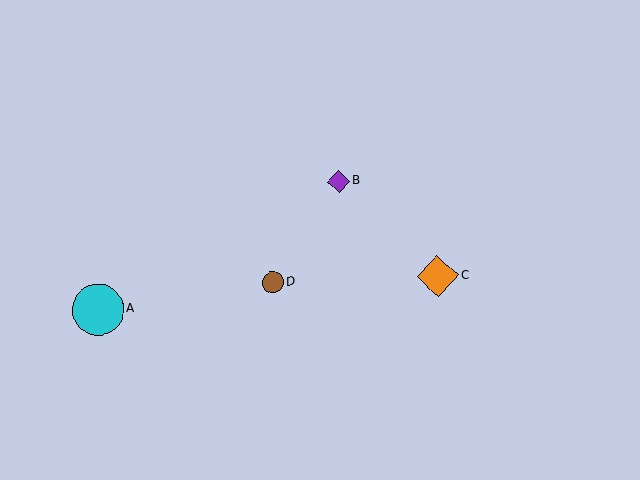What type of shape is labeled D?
Shape D is a brown circle.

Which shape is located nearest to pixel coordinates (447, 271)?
The orange diamond (labeled C) at (438, 276) is nearest to that location.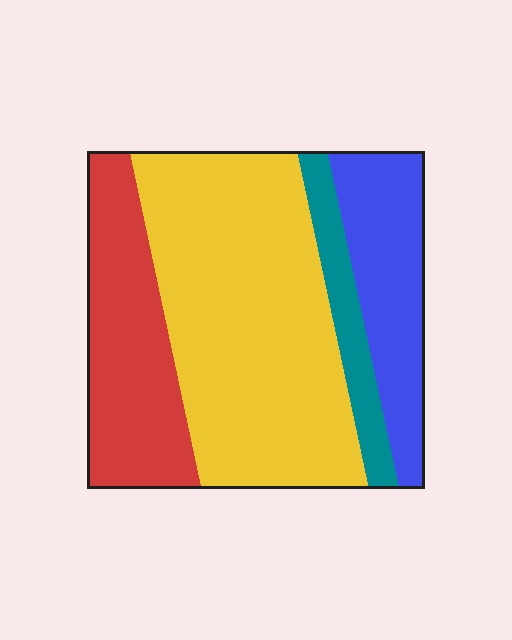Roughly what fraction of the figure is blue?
Blue takes up less than a quarter of the figure.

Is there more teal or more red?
Red.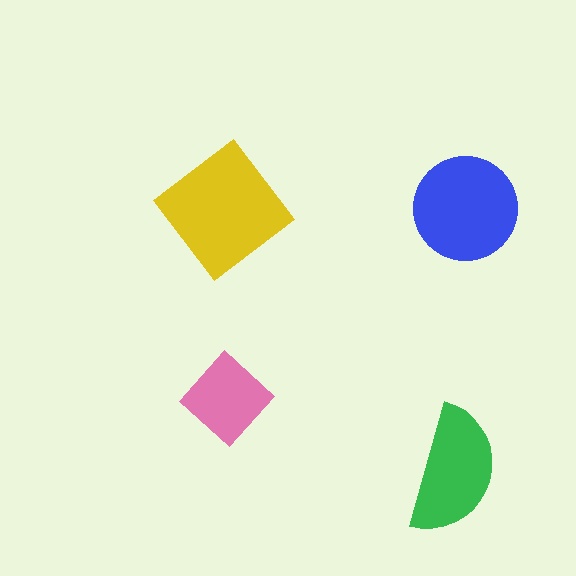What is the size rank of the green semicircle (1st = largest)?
3rd.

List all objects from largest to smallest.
The yellow diamond, the blue circle, the green semicircle, the pink diamond.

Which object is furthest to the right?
The blue circle is rightmost.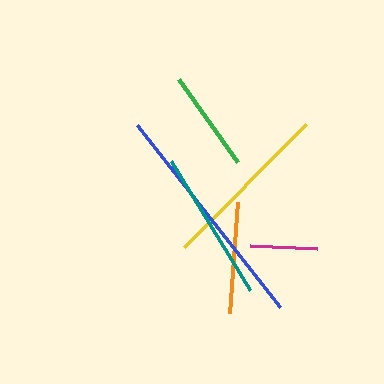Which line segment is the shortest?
The magenta line is the shortest at approximately 67 pixels.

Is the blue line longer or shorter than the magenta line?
The blue line is longer than the magenta line.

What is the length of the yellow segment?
The yellow segment is approximately 173 pixels long.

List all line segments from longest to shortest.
From longest to shortest: blue, yellow, teal, orange, green, magenta.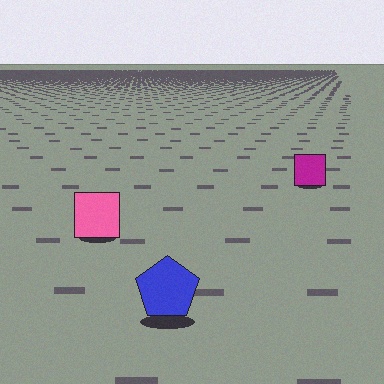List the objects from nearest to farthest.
From nearest to farthest: the blue pentagon, the pink square, the magenta square.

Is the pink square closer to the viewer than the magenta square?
Yes. The pink square is closer — you can tell from the texture gradient: the ground texture is coarser near it.